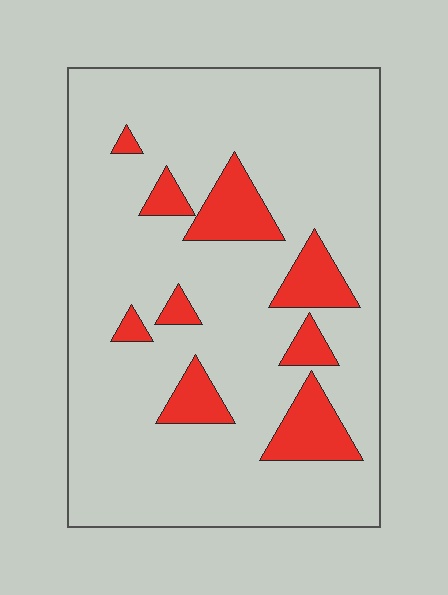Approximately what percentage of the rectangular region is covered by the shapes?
Approximately 15%.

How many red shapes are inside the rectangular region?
9.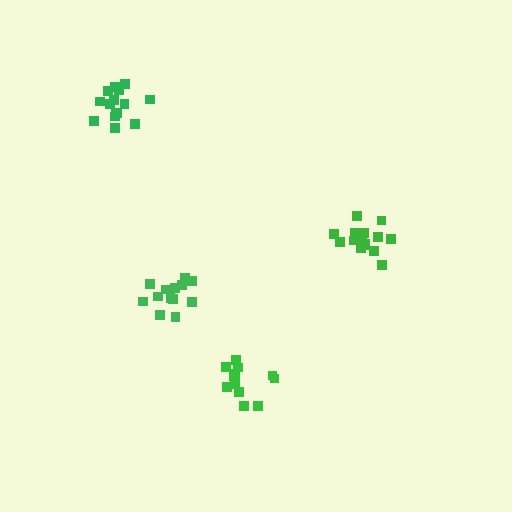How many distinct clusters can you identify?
There are 4 distinct clusters.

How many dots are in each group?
Group 1: 13 dots, Group 2: 15 dots, Group 3: 12 dots, Group 4: 16 dots (56 total).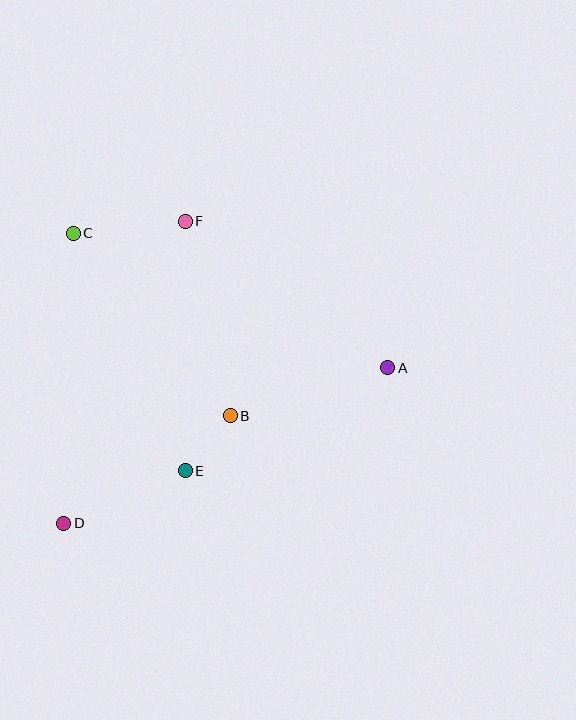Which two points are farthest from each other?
Points A and D are farthest from each other.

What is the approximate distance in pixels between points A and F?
The distance between A and F is approximately 250 pixels.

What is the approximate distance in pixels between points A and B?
The distance between A and B is approximately 164 pixels.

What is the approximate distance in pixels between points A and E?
The distance between A and E is approximately 227 pixels.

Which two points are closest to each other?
Points B and E are closest to each other.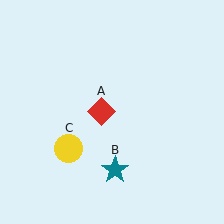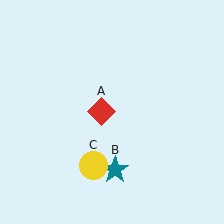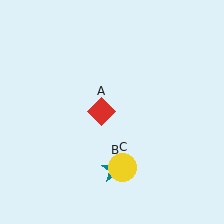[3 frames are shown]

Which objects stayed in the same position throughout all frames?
Red diamond (object A) and teal star (object B) remained stationary.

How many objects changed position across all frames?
1 object changed position: yellow circle (object C).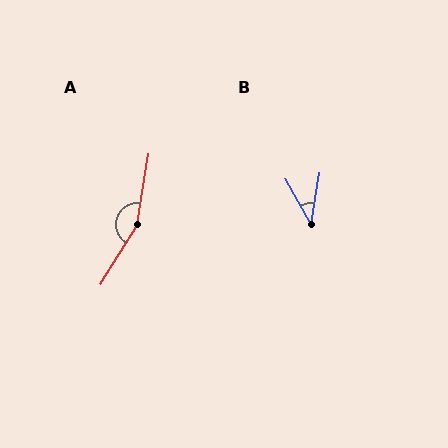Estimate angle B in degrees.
Approximately 38 degrees.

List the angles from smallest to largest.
B (38°), A (158°).